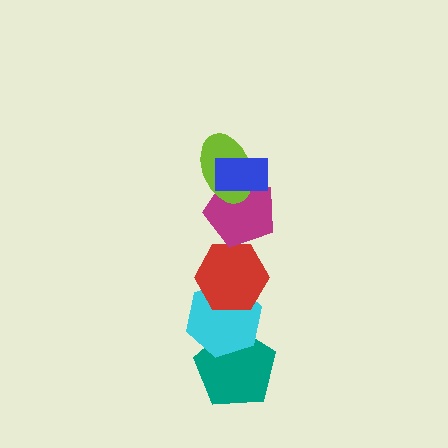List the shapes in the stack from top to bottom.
From top to bottom: the blue rectangle, the lime ellipse, the magenta pentagon, the red hexagon, the cyan hexagon, the teal pentagon.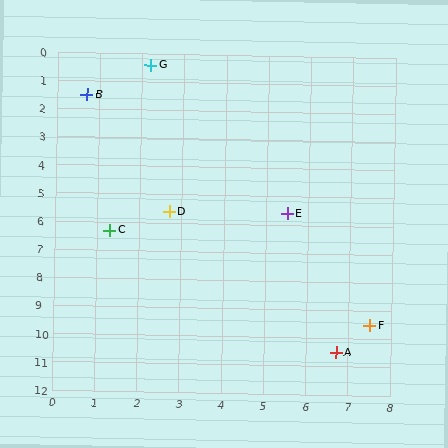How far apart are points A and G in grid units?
Points A and G are about 11.1 grid units apart.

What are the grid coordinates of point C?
Point C is at approximately (1.3, 6.3).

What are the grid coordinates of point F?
Point F is at approximately (7.5, 9.5).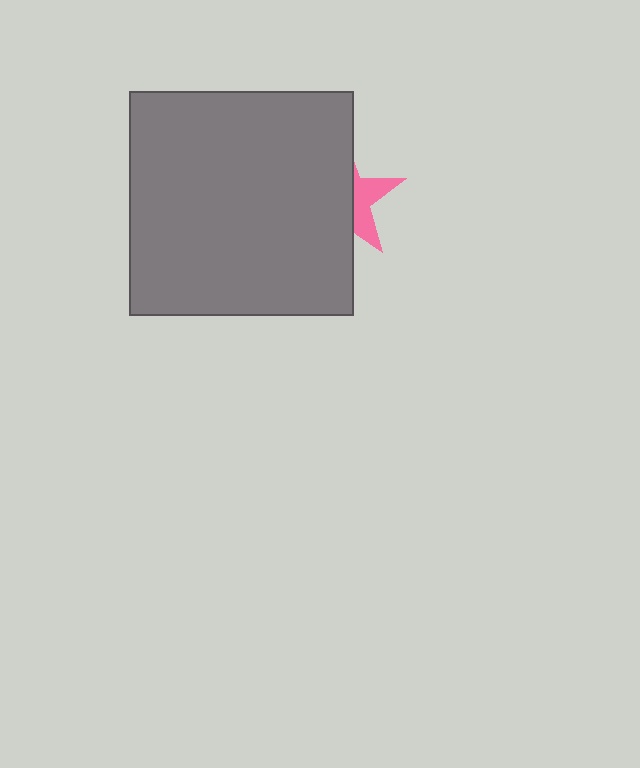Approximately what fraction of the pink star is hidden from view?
Roughly 65% of the pink star is hidden behind the gray square.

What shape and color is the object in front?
The object in front is a gray square.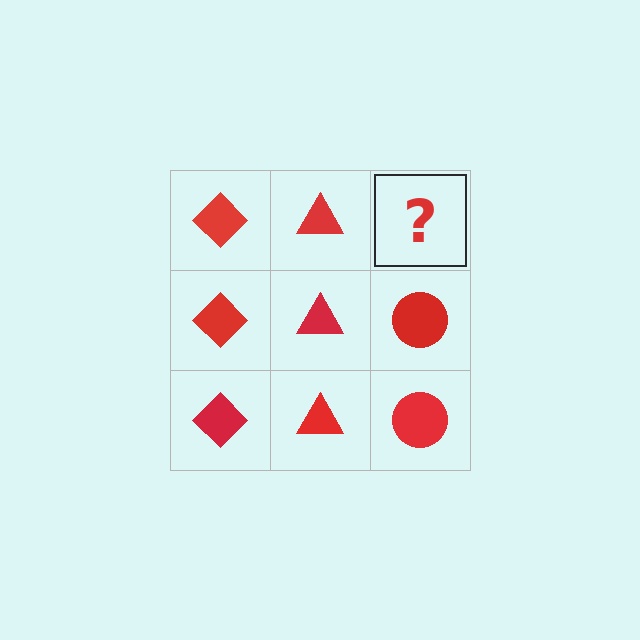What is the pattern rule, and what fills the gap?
The rule is that each column has a consistent shape. The gap should be filled with a red circle.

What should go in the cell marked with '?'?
The missing cell should contain a red circle.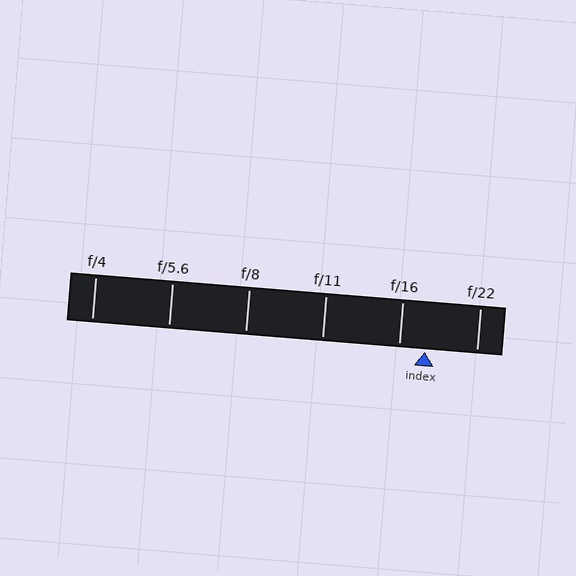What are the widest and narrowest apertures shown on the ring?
The widest aperture shown is f/4 and the narrowest is f/22.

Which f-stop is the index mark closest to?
The index mark is closest to f/16.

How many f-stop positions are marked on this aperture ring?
There are 6 f-stop positions marked.